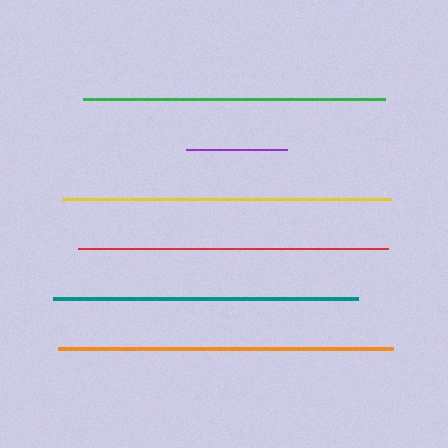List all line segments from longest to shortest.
From longest to shortest: orange, yellow, red, teal, green, purple.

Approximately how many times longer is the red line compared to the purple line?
The red line is approximately 3.1 times the length of the purple line.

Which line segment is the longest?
The orange line is the longest at approximately 334 pixels.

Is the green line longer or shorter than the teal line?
The teal line is longer than the green line.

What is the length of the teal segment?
The teal segment is approximately 305 pixels long.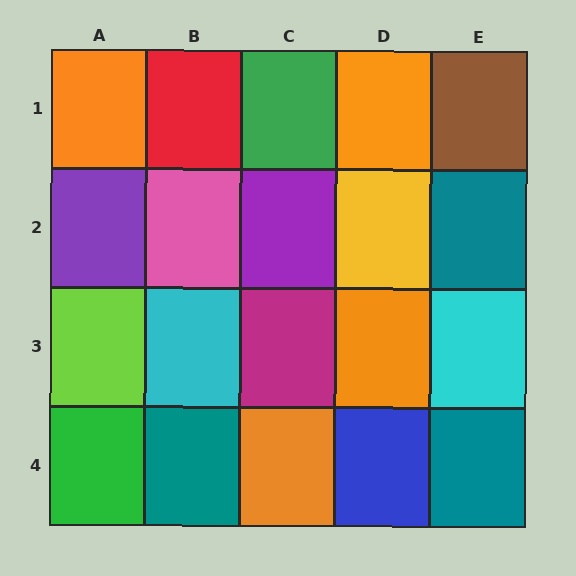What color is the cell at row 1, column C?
Green.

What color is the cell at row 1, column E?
Brown.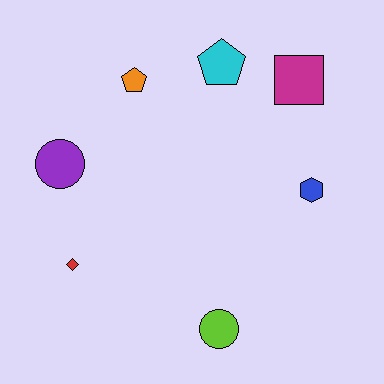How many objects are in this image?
There are 7 objects.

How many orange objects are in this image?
There is 1 orange object.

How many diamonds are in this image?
There is 1 diamond.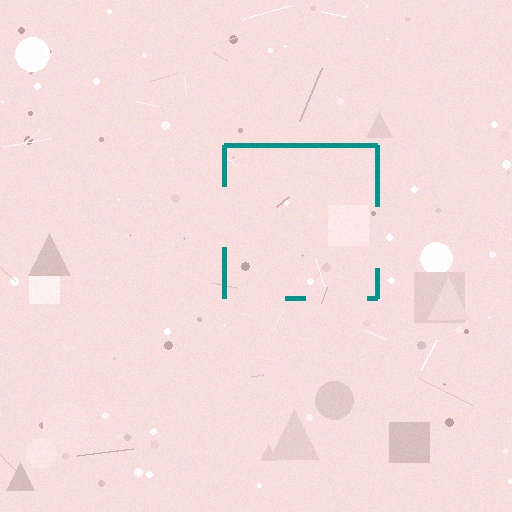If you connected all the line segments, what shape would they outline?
They would outline a square.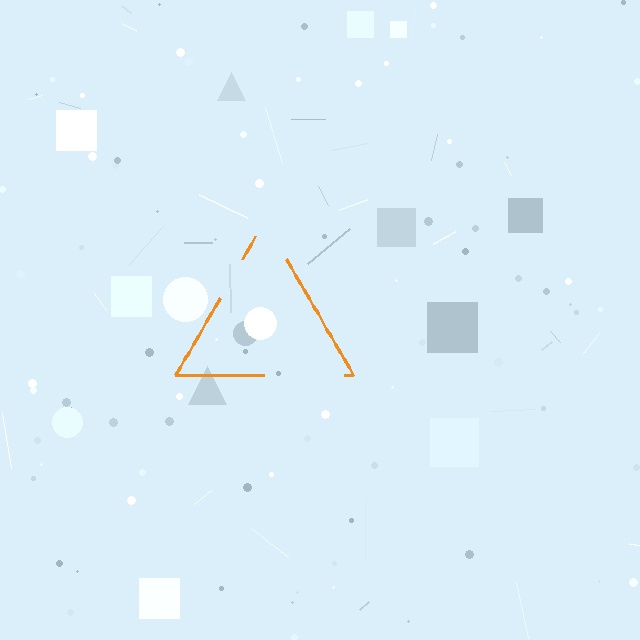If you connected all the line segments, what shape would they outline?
They would outline a triangle.